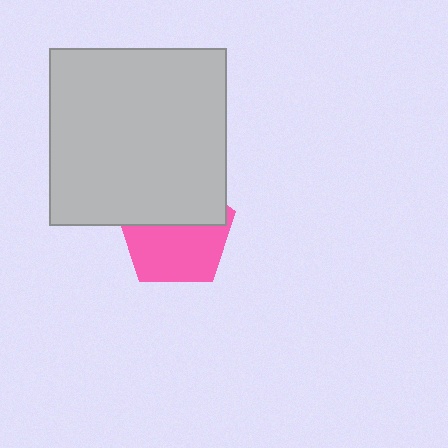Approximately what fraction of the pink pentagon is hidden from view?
Roughly 44% of the pink pentagon is hidden behind the light gray square.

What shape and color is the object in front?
The object in front is a light gray square.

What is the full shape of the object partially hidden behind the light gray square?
The partially hidden object is a pink pentagon.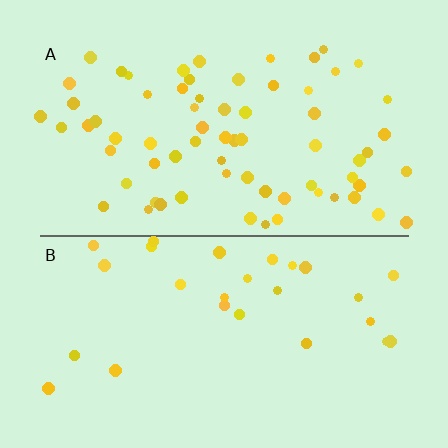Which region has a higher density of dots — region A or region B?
A (the top).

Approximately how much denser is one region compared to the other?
Approximately 2.5× — region A over region B.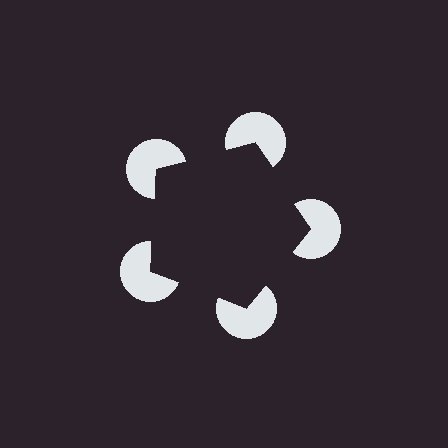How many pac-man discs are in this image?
There are 5 — one at each vertex of the illusory pentagon.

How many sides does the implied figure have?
5 sides.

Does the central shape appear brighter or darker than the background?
It typically appears slightly darker than the background, even though no actual brightness change is drawn.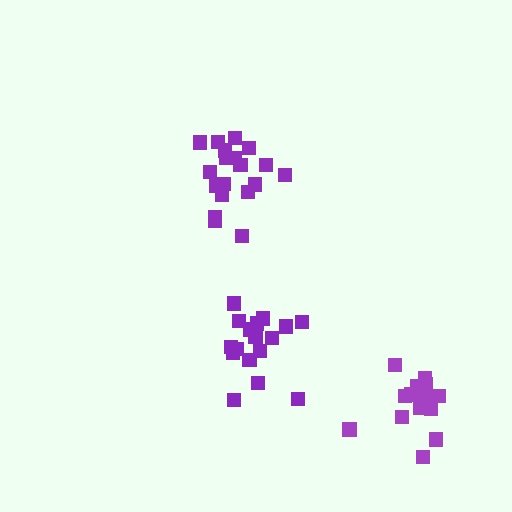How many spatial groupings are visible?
There are 3 spatial groupings.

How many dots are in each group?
Group 1: 19 dots, Group 2: 17 dots, Group 3: 16 dots (52 total).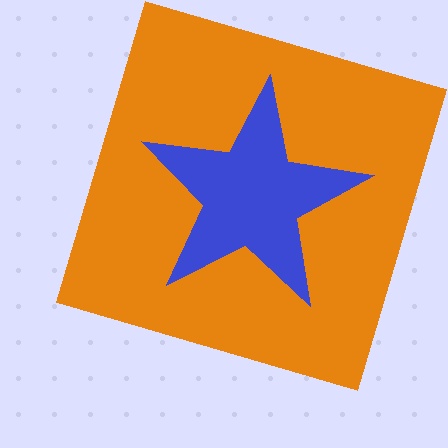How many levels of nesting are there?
2.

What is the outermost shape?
The orange square.